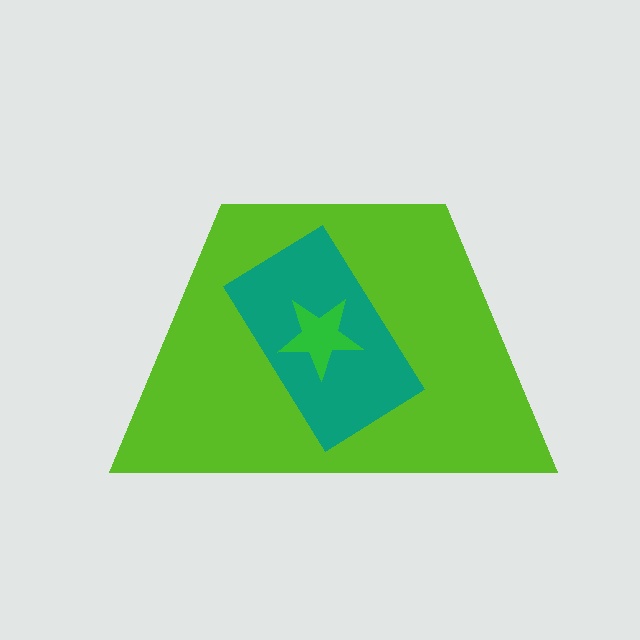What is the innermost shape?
The green star.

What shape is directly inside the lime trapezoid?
The teal rectangle.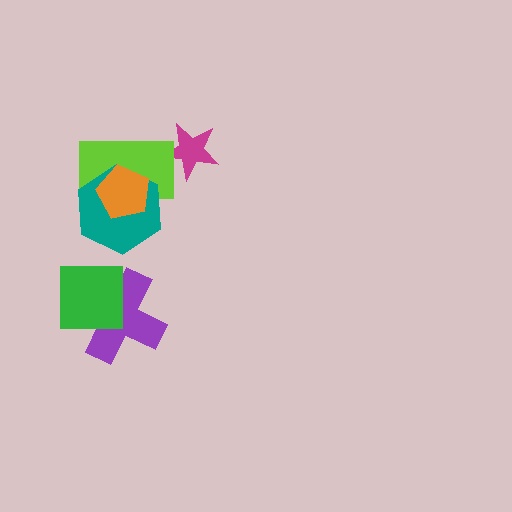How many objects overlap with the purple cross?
1 object overlaps with the purple cross.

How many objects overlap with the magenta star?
1 object overlaps with the magenta star.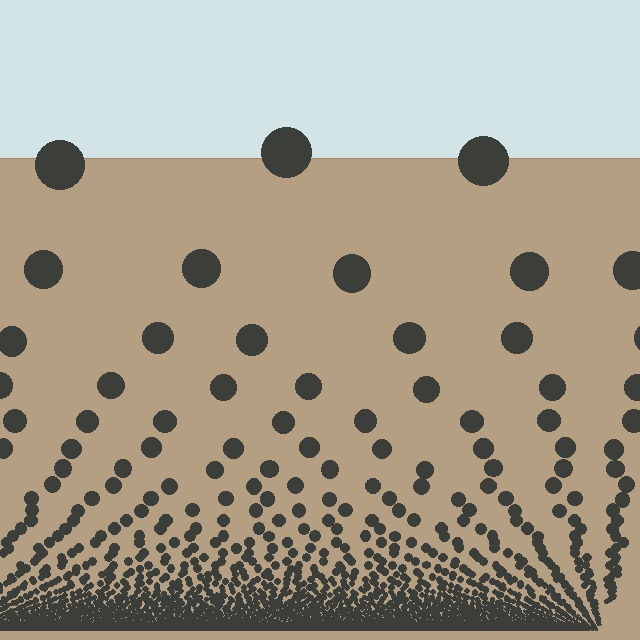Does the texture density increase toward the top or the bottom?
Density increases toward the bottom.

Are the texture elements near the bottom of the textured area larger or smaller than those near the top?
Smaller. The gradient is inverted — elements near the bottom are smaller and denser.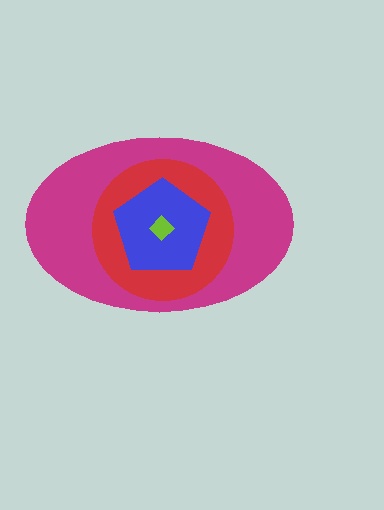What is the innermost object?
The lime diamond.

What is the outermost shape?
The magenta ellipse.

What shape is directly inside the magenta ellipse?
The red circle.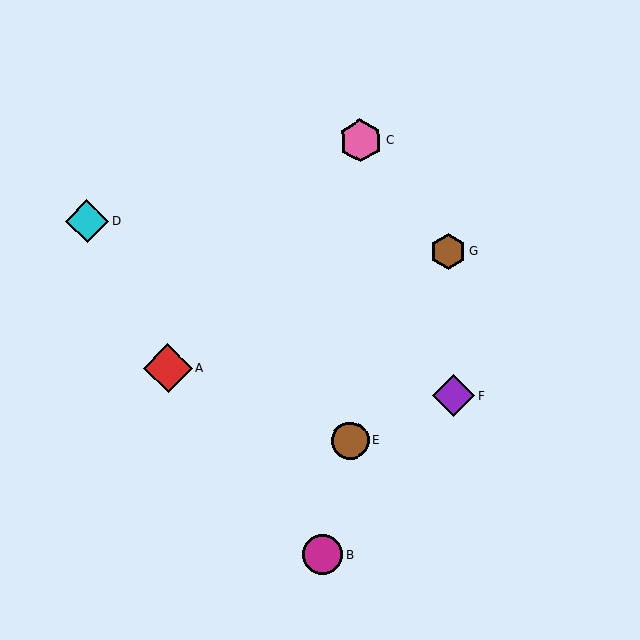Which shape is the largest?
The red diamond (labeled A) is the largest.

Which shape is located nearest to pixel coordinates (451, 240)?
The brown hexagon (labeled G) at (448, 251) is nearest to that location.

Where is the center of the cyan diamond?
The center of the cyan diamond is at (87, 222).